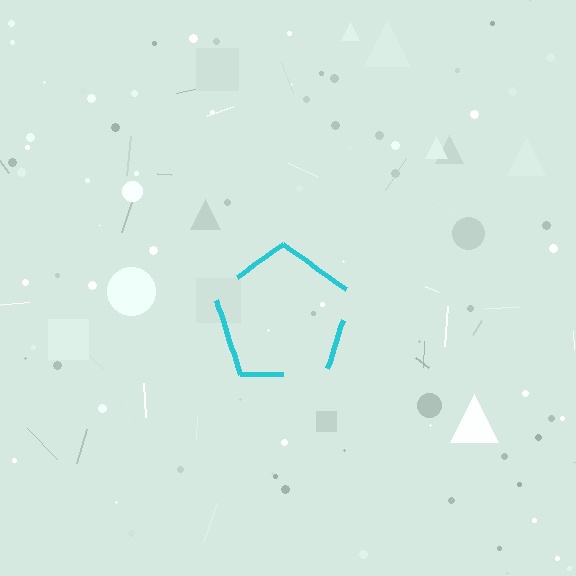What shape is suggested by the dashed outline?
The dashed outline suggests a pentagon.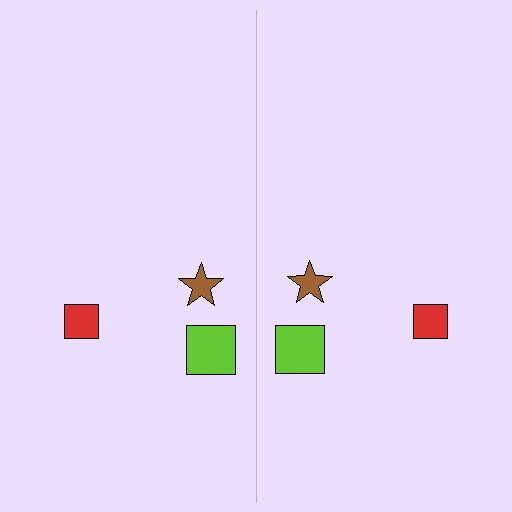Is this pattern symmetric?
Yes, this pattern has bilateral (reflection) symmetry.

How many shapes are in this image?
There are 6 shapes in this image.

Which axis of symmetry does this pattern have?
The pattern has a vertical axis of symmetry running through the center of the image.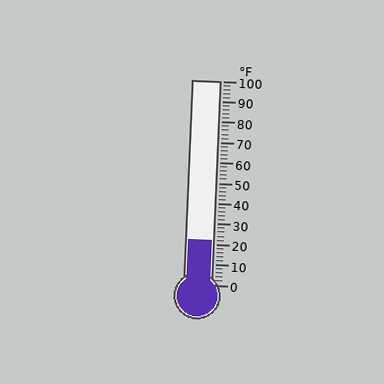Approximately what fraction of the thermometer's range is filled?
The thermometer is filled to approximately 20% of its range.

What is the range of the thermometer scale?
The thermometer scale ranges from 0°F to 100°F.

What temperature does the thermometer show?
The thermometer shows approximately 22°F.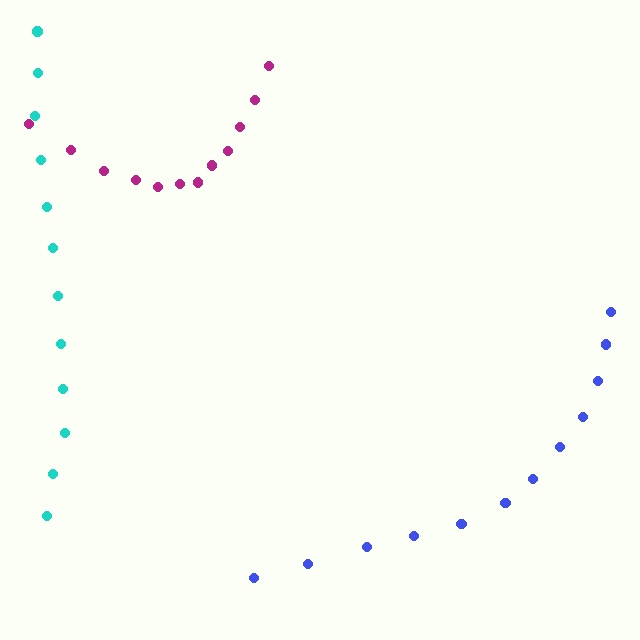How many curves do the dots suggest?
There are 3 distinct paths.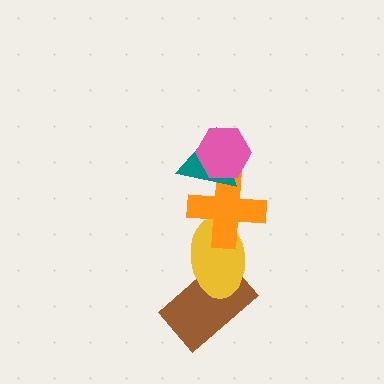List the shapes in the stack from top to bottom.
From top to bottom: the pink hexagon, the teal triangle, the orange cross, the yellow ellipse, the brown rectangle.